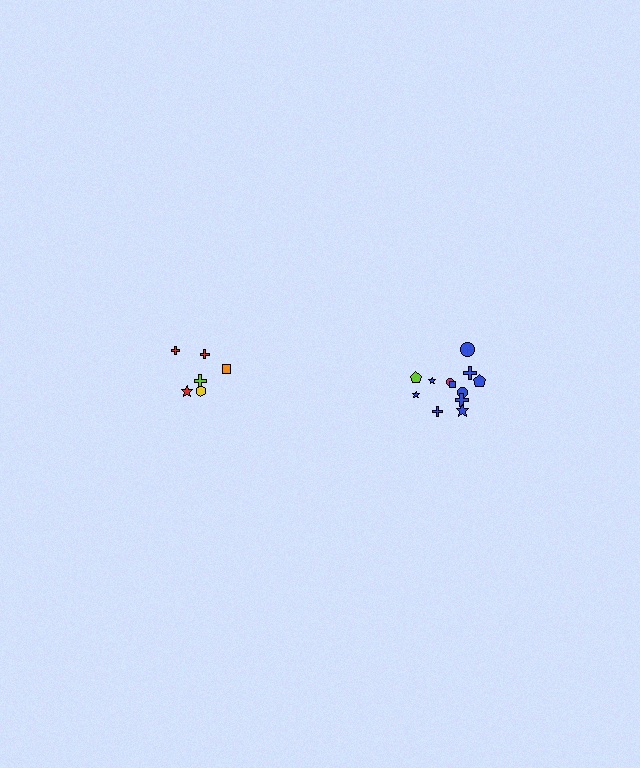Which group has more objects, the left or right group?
The right group.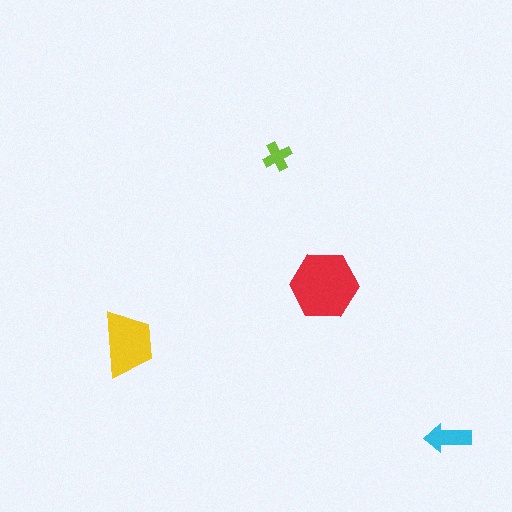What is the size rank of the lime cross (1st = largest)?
4th.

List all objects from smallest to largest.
The lime cross, the cyan arrow, the yellow trapezoid, the red hexagon.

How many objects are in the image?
There are 4 objects in the image.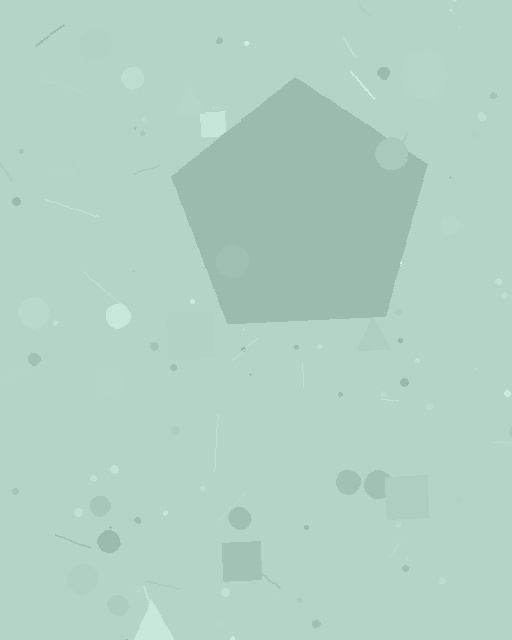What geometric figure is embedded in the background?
A pentagon is embedded in the background.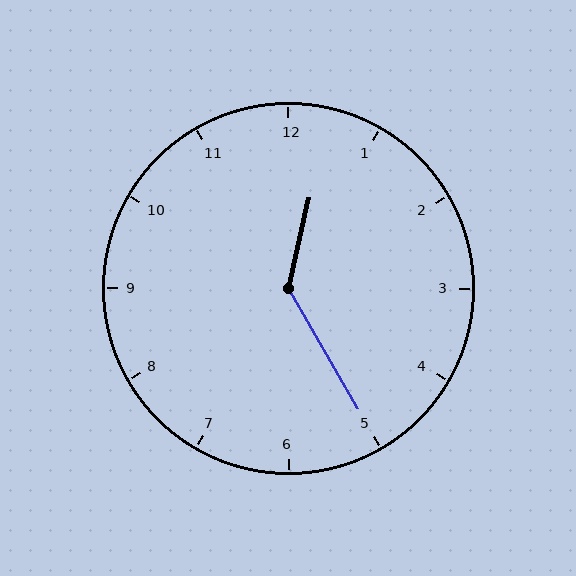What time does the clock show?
12:25.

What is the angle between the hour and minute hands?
Approximately 138 degrees.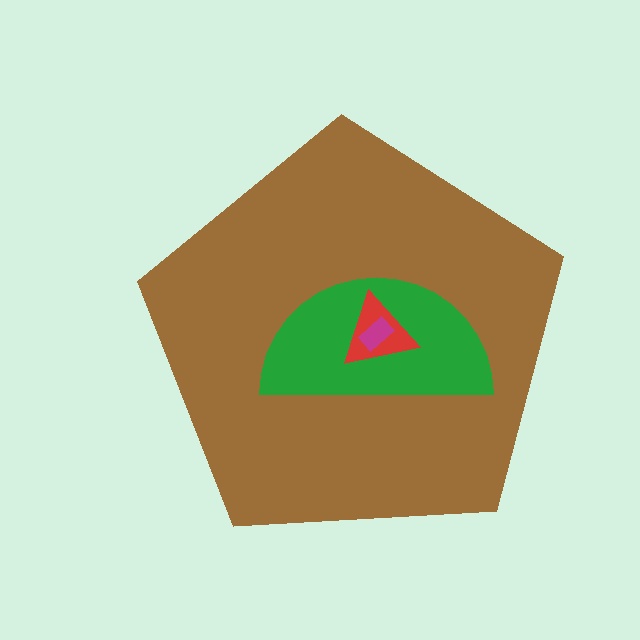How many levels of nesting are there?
4.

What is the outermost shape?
The brown pentagon.